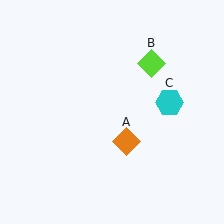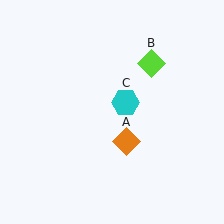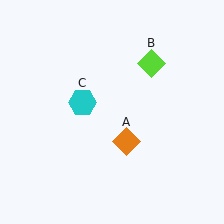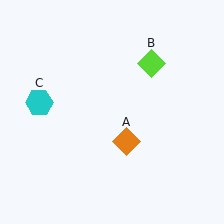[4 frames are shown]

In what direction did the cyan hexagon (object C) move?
The cyan hexagon (object C) moved left.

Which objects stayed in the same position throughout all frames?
Orange diamond (object A) and lime diamond (object B) remained stationary.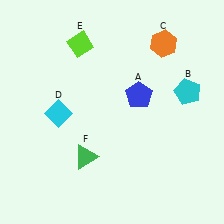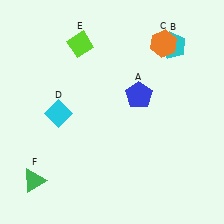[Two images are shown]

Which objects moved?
The objects that moved are: the cyan pentagon (B), the green triangle (F).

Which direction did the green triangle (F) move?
The green triangle (F) moved left.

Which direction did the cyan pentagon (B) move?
The cyan pentagon (B) moved up.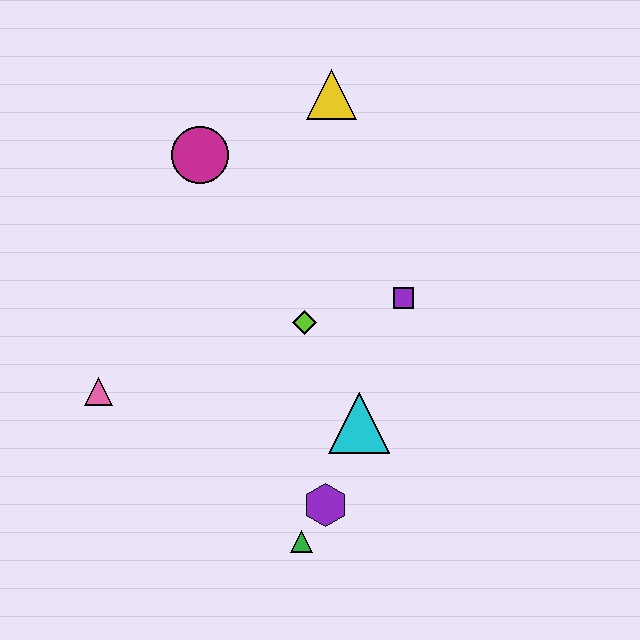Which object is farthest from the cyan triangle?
The yellow triangle is farthest from the cyan triangle.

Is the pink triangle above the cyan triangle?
Yes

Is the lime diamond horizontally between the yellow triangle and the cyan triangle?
No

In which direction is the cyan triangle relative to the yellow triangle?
The cyan triangle is below the yellow triangle.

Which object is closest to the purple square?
The lime diamond is closest to the purple square.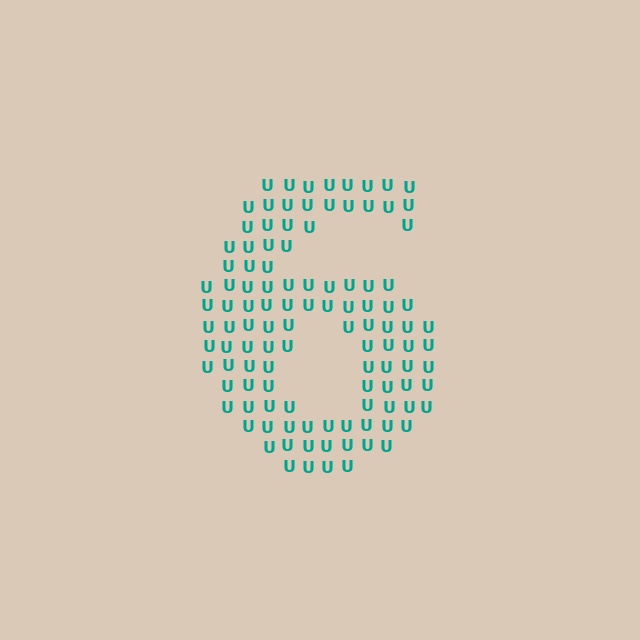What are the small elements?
The small elements are letter U's.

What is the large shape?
The large shape is the digit 6.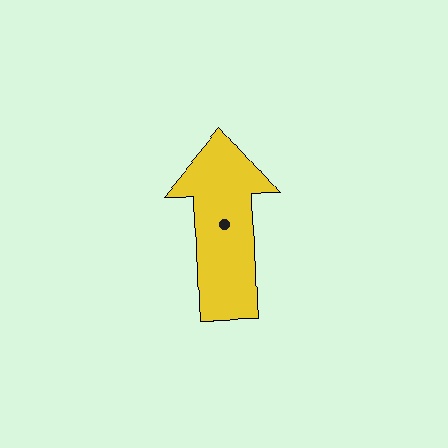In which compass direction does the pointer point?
North.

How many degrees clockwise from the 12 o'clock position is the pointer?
Approximately 359 degrees.